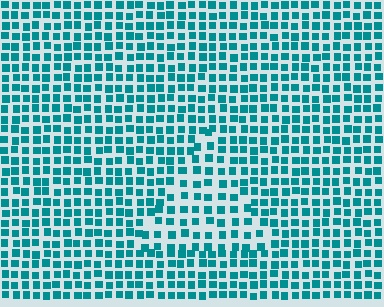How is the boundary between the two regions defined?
The boundary is defined by a change in element density (approximately 1.5x ratio). All elements are the same color, size, and shape.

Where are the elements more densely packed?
The elements are more densely packed outside the triangle boundary.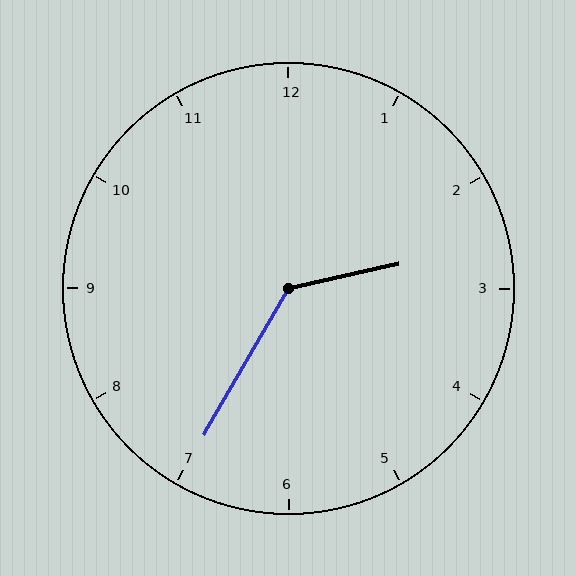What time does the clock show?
2:35.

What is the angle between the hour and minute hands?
Approximately 132 degrees.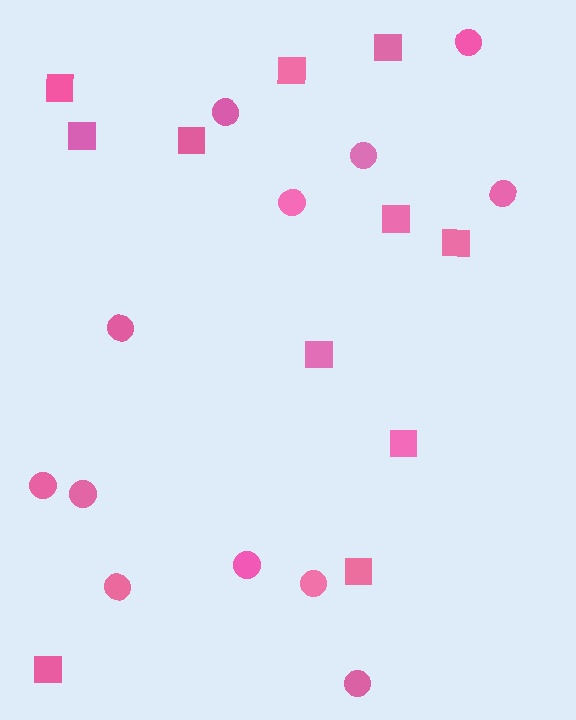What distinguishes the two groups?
There are 2 groups: one group of squares (11) and one group of circles (12).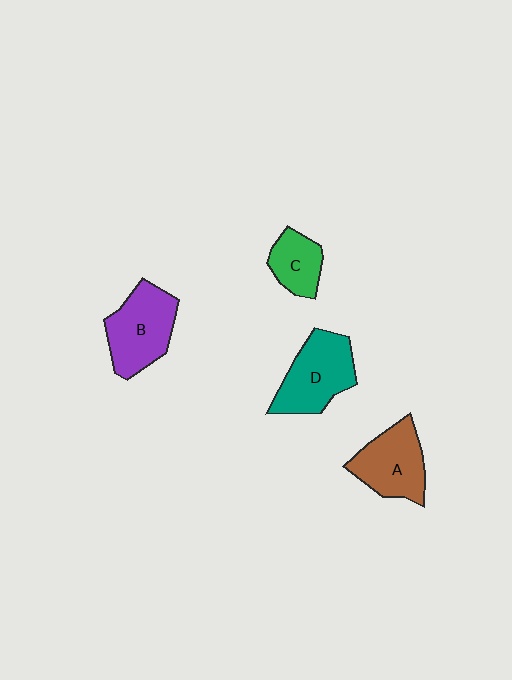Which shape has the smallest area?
Shape C (green).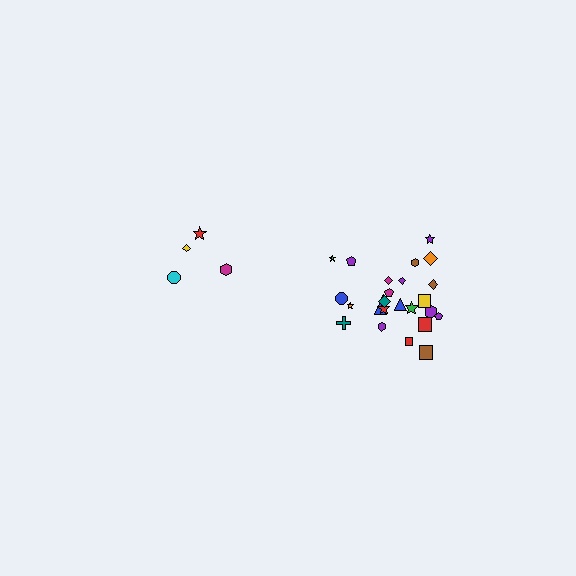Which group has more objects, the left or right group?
The right group.